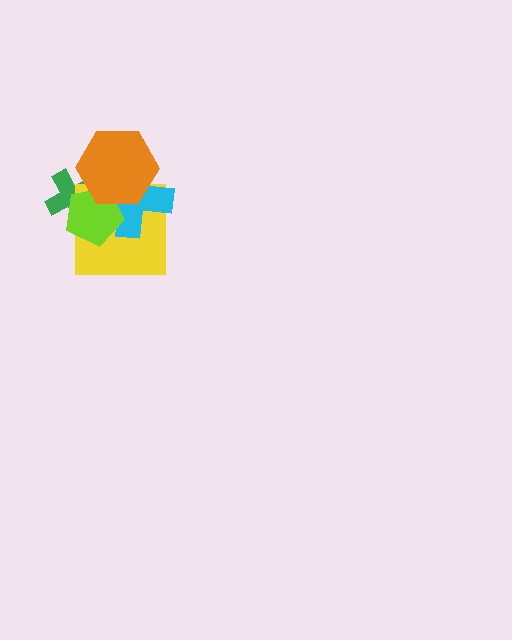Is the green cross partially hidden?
Yes, it is partially covered by another shape.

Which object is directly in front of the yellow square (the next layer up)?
The cyan cross is directly in front of the yellow square.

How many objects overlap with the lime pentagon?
4 objects overlap with the lime pentagon.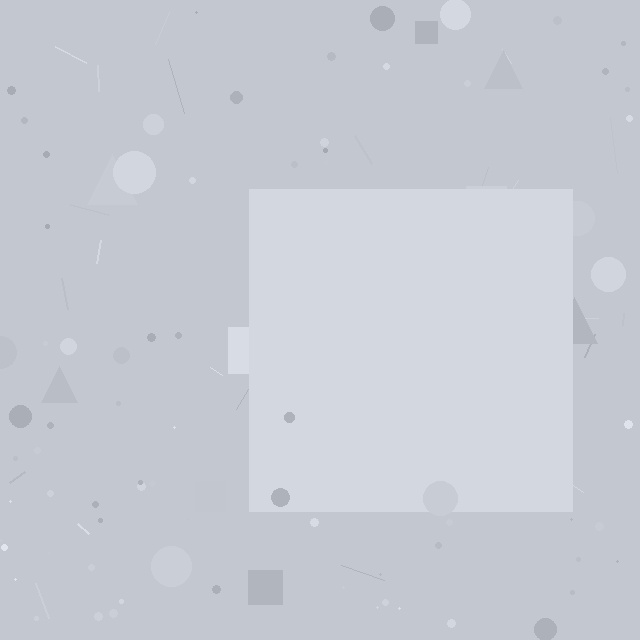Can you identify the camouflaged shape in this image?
The camouflaged shape is a square.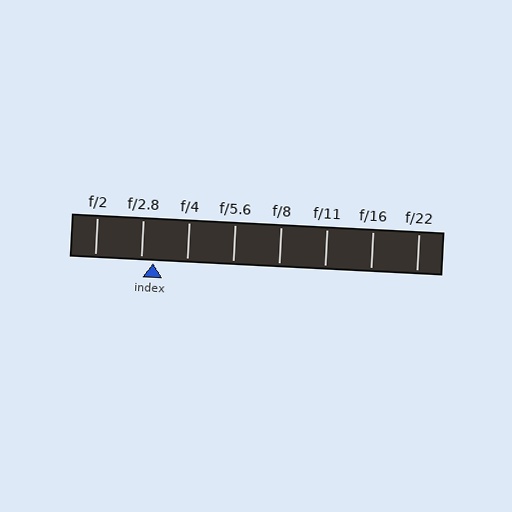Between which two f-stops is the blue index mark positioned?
The index mark is between f/2.8 and f/4.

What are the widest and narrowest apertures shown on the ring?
The widest aperture shown is f/2 and the narrowest is f/22.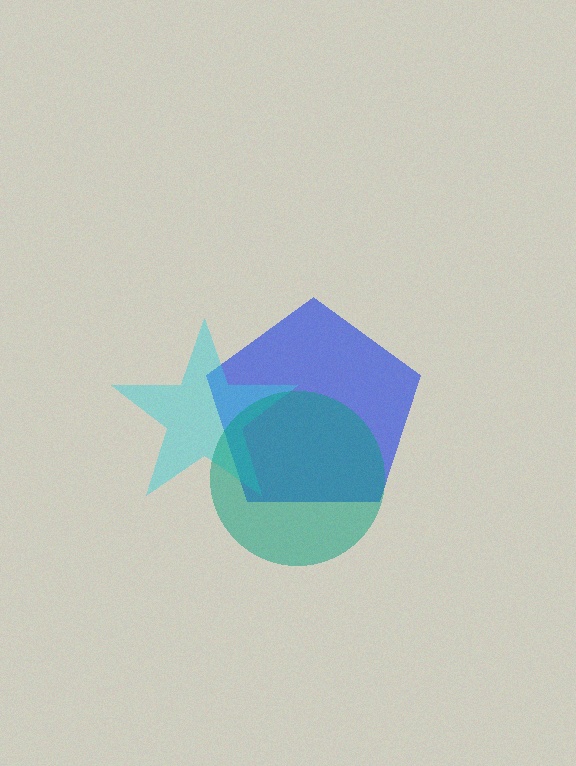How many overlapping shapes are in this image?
There are 3 overlapping shapes in the image.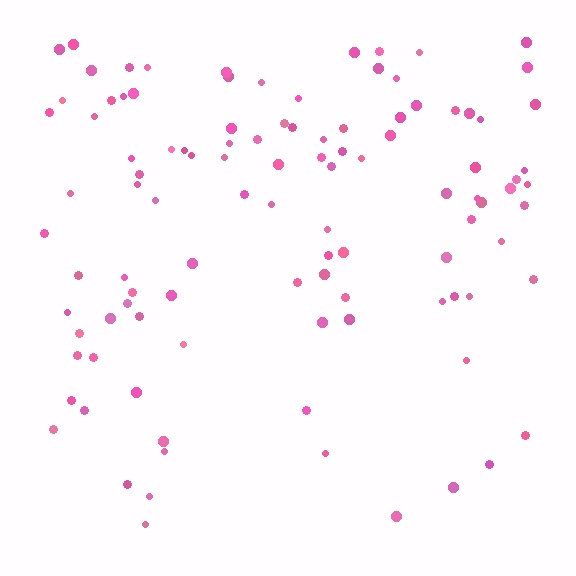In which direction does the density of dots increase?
From bottom to top, with the top side densest.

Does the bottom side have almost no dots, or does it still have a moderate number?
Still a moderate number, just noticeably fewer than the top.